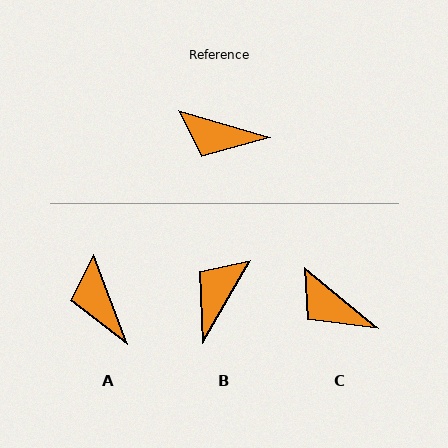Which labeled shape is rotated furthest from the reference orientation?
B, about 104 degrees away.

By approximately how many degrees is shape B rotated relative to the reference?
Approximately 104 degrees clockwise.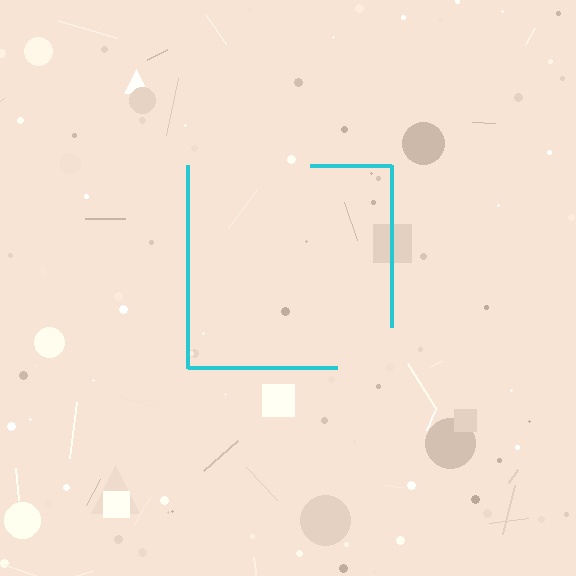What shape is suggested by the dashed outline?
The dashed outline suggests a square.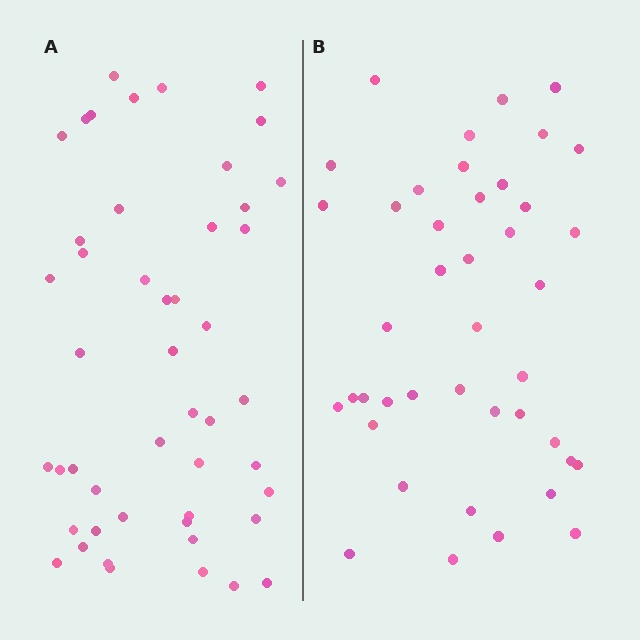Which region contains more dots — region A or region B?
Region A (the left region) has more dots.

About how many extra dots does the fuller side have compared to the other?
Region A has about 6 more dots than region B.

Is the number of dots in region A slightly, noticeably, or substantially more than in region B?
Region A has only slightly more — the two regions are fairly close. The ratio is roughly 1.1 to 1.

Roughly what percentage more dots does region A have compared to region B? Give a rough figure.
About 15% more.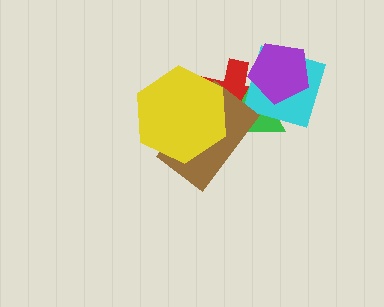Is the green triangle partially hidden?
Yes, it is partially covered by another shape.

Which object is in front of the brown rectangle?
The yellow hexagon is in front of the brown rectangle.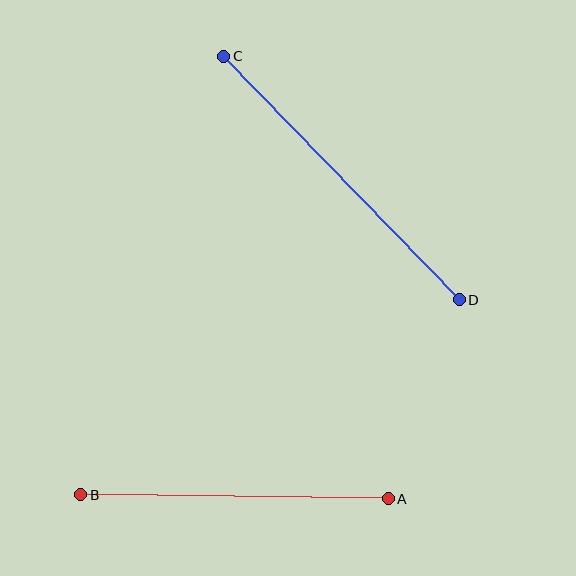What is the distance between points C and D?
The distance is approximately 339 pixels.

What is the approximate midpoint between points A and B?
The midpoint is at approximately (235, 497) pixels.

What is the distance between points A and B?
The distance is approximately 307 pixels.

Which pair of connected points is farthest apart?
Points C and D are farthest apart.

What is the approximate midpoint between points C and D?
The midpoint is at approximately (342, 178) pixels.